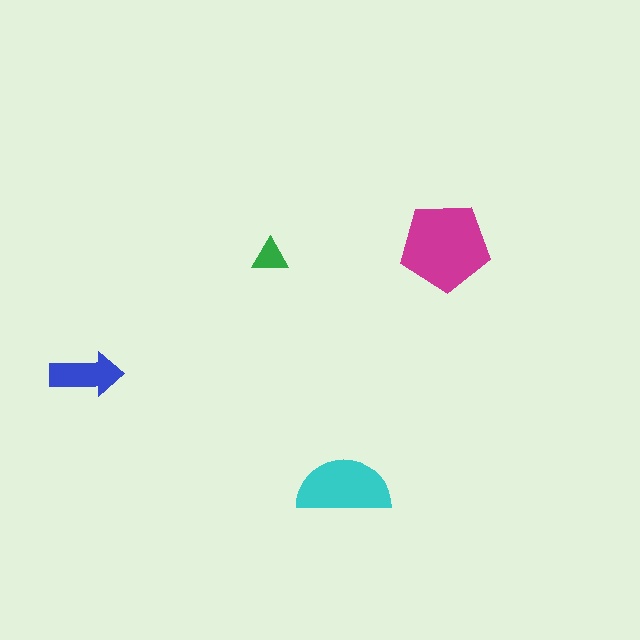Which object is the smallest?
The green triangle.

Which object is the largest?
The magenta pentagon.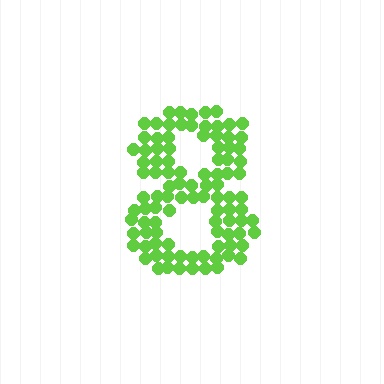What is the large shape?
The large shape is the digit 8.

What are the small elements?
The small elements are circles.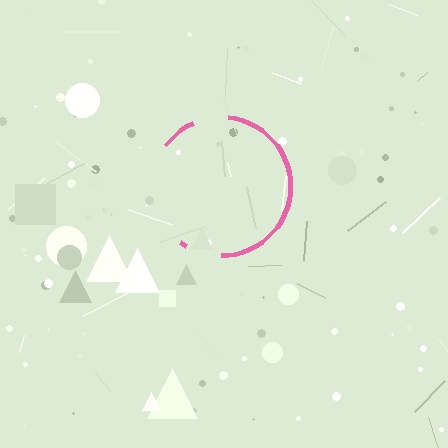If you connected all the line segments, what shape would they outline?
They would outline a circle.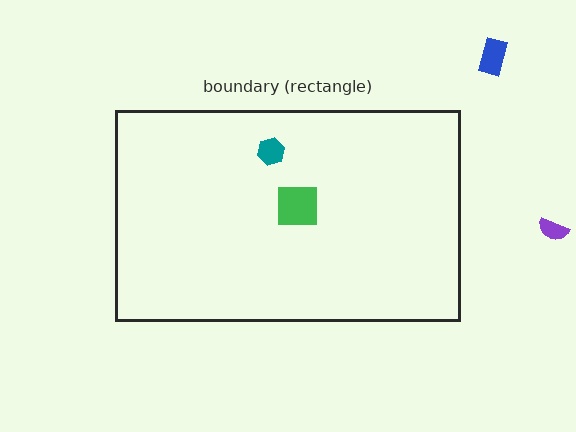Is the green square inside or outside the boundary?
Inside.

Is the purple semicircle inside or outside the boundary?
Outside.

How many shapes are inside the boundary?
2 inside, 2 outside.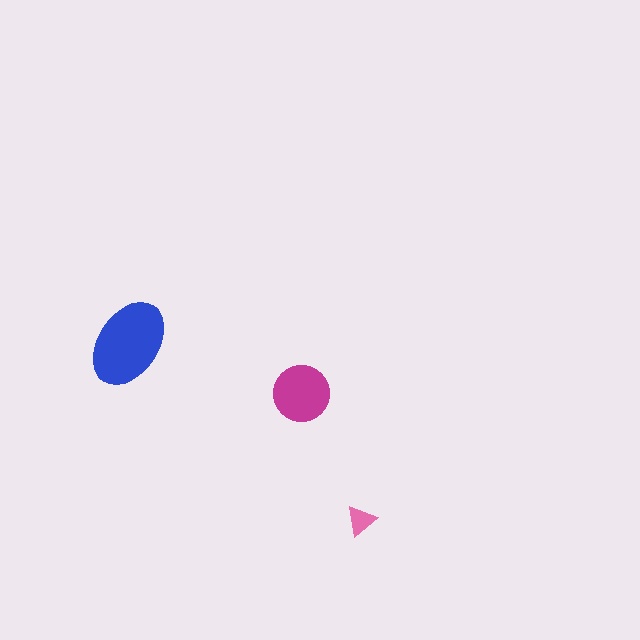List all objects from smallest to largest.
The pink triangle, the magenta circle, the blue ellipse.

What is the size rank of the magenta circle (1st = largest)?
2nd.